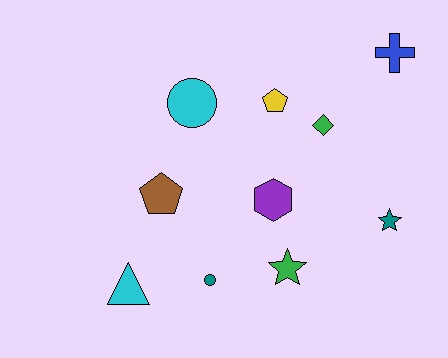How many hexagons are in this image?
There is 1 hexagon.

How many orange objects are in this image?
There are no orange objects.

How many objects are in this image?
There are 10 objects.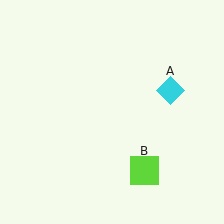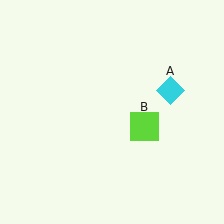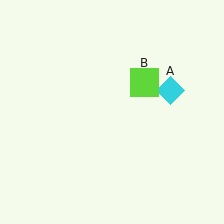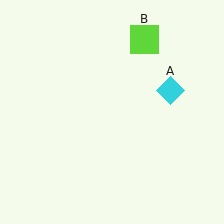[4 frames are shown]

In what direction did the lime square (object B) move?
The lime square (object B) moved up.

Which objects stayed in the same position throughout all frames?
Cyan diamond (object A) remained stationary.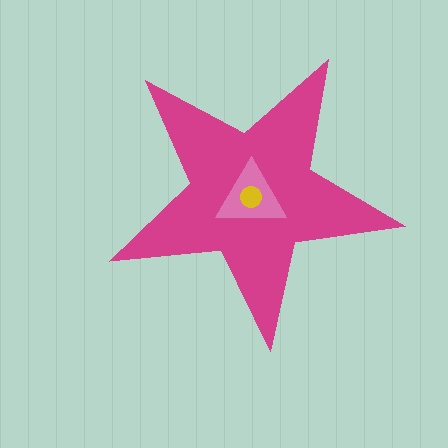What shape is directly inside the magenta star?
The pink triangle.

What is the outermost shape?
The magenta star.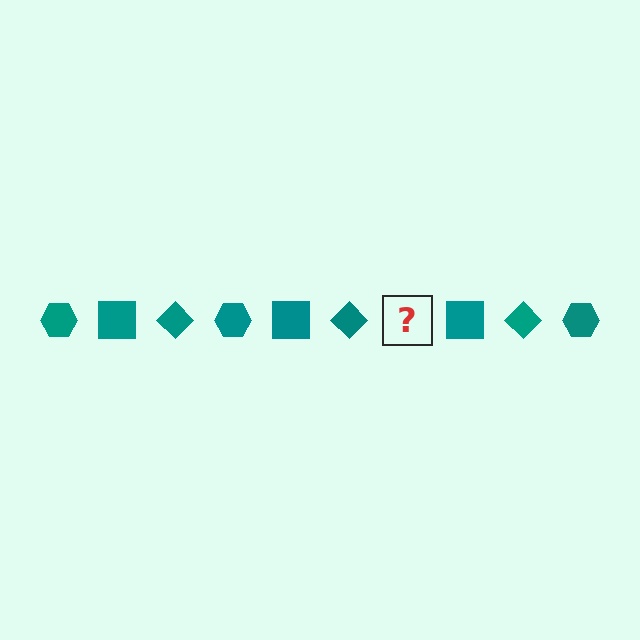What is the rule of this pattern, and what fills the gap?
The rule is that the pattern cycles through hexagon, square, diamond shapes in teal. The gap should be filled with a teal hexagon.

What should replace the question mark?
The question mark should be replaced with a teal hexagon.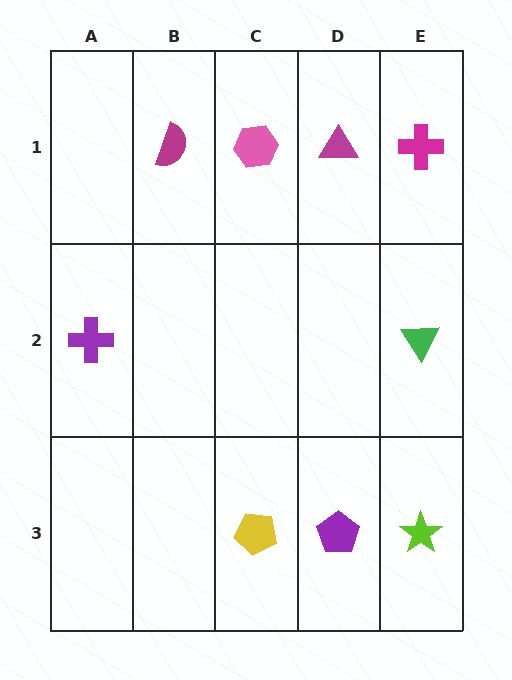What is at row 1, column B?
A magenta semicircle.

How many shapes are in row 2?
2 shapes.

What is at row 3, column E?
A lime star.